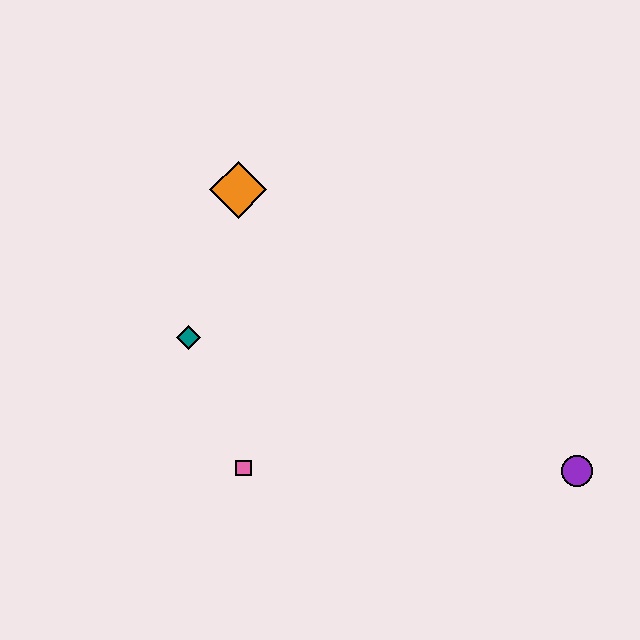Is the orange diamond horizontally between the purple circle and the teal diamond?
Yes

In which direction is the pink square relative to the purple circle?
The pink square is to the left of the purple circle.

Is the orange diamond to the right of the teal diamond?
Yes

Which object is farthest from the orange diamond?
The purple circle is farthest from the orange diamond.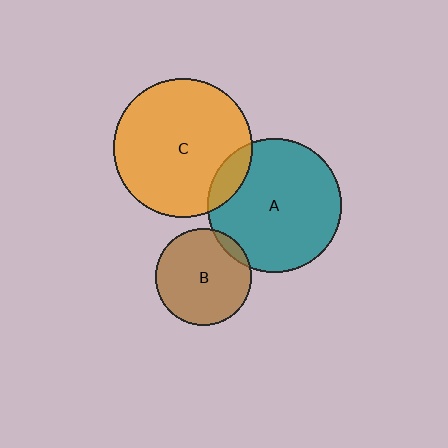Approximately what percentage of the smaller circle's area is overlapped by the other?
Approximately 10%.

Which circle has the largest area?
Circle C (orange).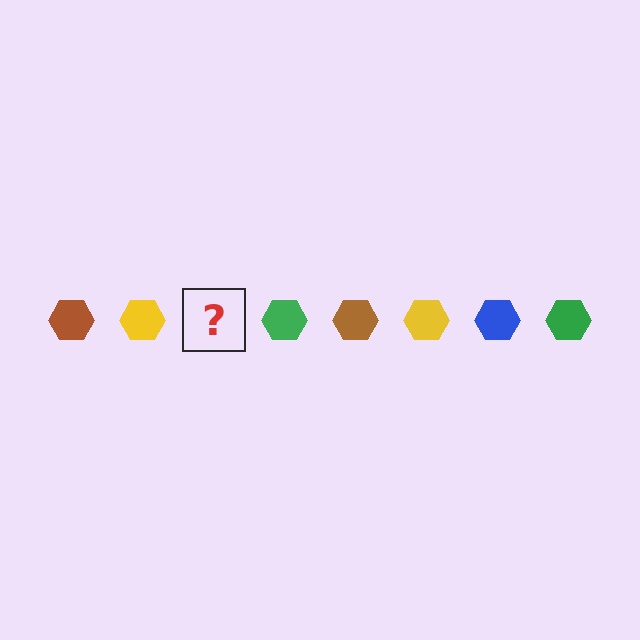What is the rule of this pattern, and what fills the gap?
The rule is that the pattern cycles through brown, yellow, blue, green hexagons. The gap should be filled with a blue hexagon.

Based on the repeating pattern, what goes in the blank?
The blank should be a blue hexagon.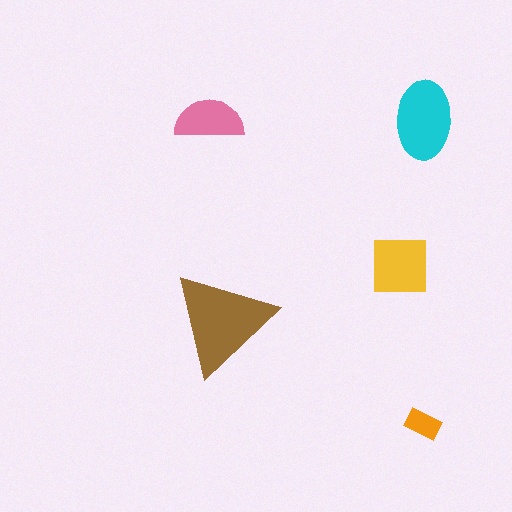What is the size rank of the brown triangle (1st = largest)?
1st.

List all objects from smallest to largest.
The orange rectangle, the pink semicircle, the yellow square, the cyan ellipse, the brown triangle.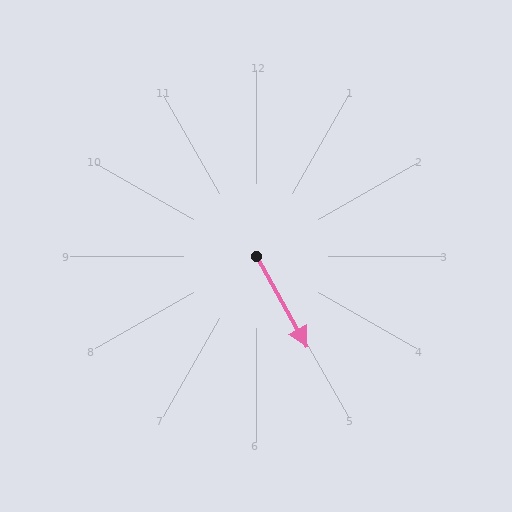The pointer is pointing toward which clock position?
Roughly 5 o'clock.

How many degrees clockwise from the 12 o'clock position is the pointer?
Approximately 151 degrees.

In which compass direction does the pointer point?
Southeast.